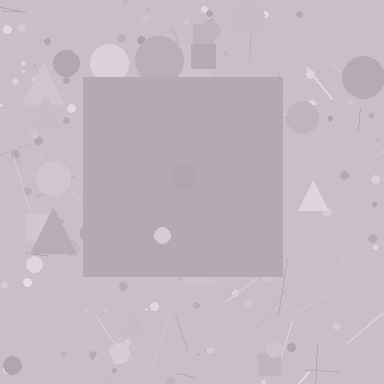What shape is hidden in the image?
A square is hidden in the image.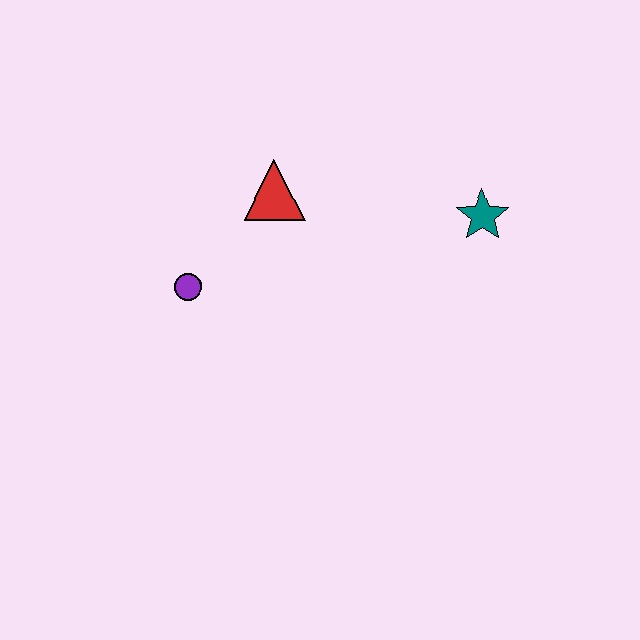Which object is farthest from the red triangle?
The teal star is farthest from the red triangle.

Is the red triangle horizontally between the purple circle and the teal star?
Yes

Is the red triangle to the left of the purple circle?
No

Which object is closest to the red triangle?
The purple circle is closest to the red triangle.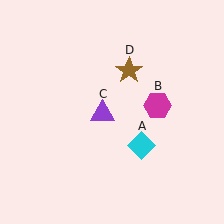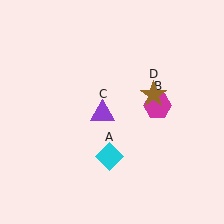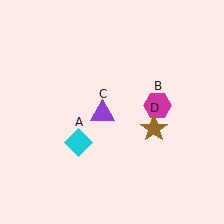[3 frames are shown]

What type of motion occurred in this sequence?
The cyan diamond (object A), brown star (object D) rotated clockwise around the center of the scene.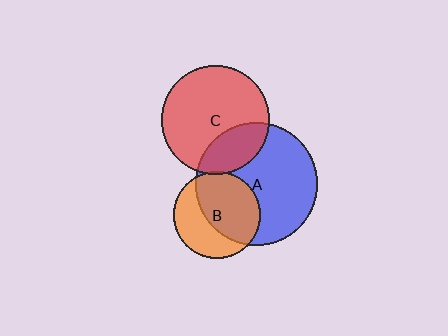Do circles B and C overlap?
Yes.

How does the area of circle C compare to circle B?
Approximately 1.6 times.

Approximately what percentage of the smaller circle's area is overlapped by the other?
Approximately 5%.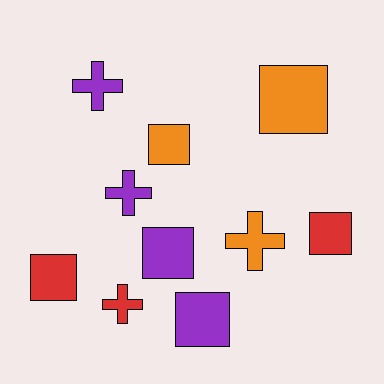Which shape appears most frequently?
Square, with 6 objects.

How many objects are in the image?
There are 10 objects.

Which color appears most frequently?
Purple, with 4 objects.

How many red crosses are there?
There is 1 red cross.